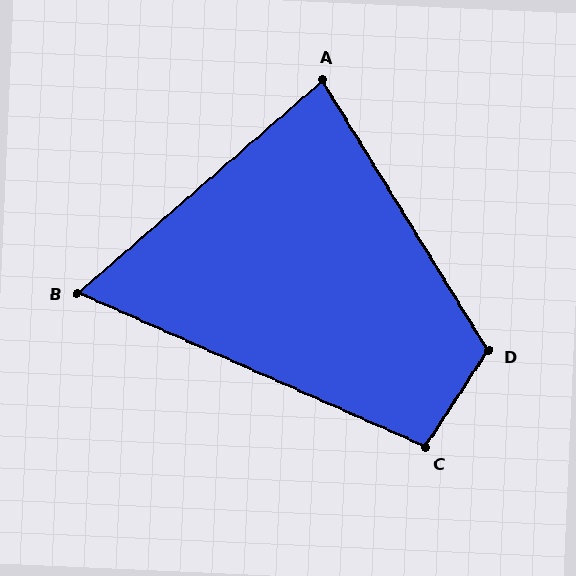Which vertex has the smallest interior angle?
B, at approximately 65 degrees.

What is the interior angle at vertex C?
Approximately 99 degrees (obtuse).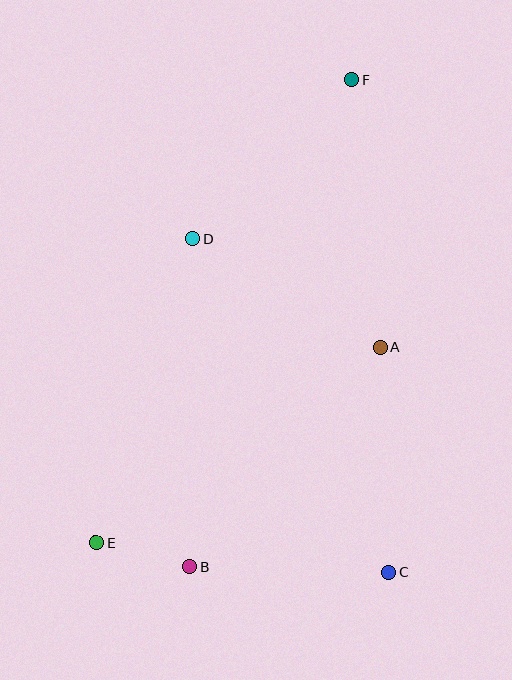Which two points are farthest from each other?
Points E and F are farthest from each other.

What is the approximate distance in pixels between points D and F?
The distance between D and F is approximately 226 pixels.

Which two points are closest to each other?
Points B and E are closest to each other.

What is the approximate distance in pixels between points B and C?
The distance between B and C is approximately 199 pixels.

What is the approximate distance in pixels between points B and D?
The distance between B and D is approximately 328 pixels.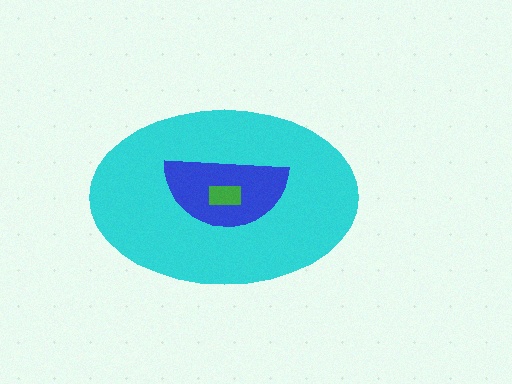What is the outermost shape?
The cyan ellipse.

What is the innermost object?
The green rectangle.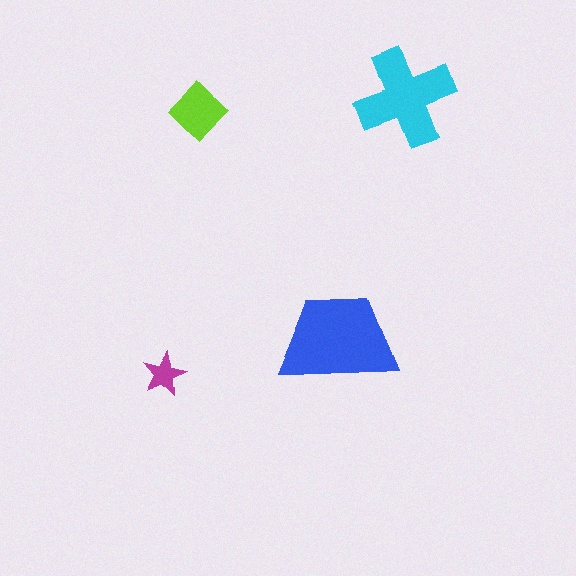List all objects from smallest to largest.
The magenta star, the lime diamond, the cyan cross, the blue trapezoid.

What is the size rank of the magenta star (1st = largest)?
4th.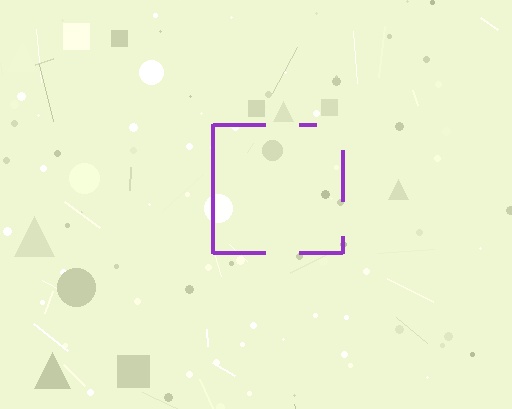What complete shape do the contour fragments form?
The contour fragments form a square.